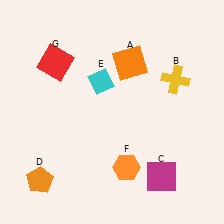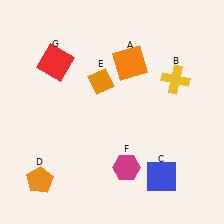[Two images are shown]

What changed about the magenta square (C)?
In Image 1, C is magenta. In Image 2, it changed to blue.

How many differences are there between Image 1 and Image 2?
There are 3 differences between the two images.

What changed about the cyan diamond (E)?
In Image 1, E is cyan. In Image 2, it changed to orange.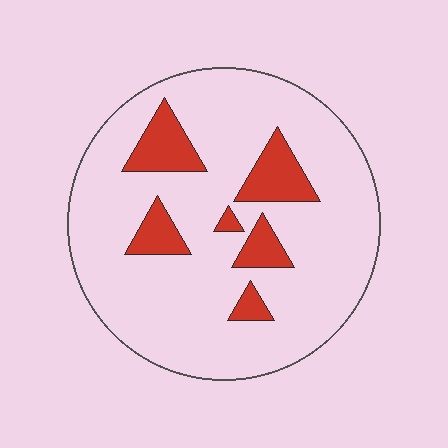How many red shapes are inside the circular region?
6.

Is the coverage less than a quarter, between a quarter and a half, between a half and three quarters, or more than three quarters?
Less than a quarter.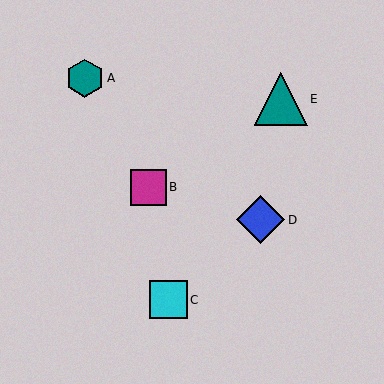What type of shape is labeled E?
Shape E is a teal triangle.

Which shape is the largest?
The teal triangle (labeled E) is the largest.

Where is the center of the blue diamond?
The center of the blue diamond is at (261, 220).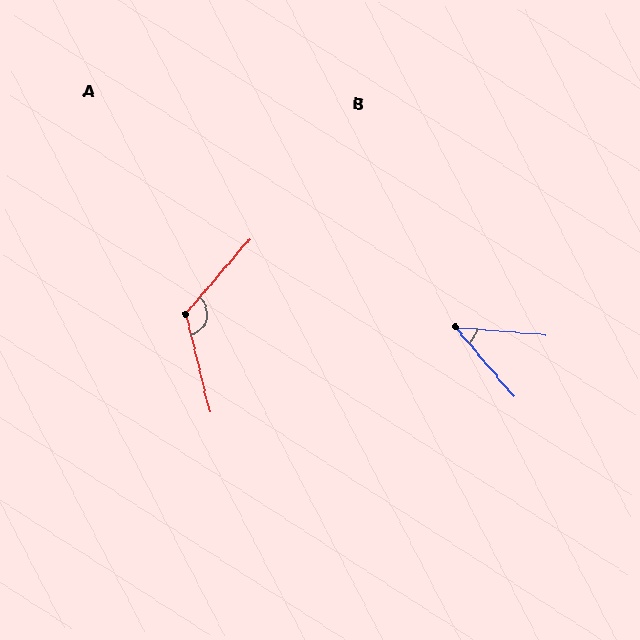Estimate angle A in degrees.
Approximately 126 degrees.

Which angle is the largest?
A, at approximately 126 degrees.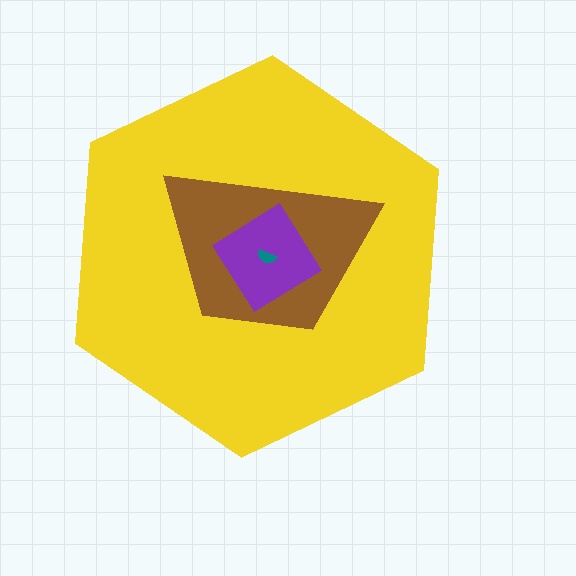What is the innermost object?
The teal semicircle.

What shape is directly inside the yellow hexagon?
The brown trapezoid.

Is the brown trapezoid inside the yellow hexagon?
Yes.